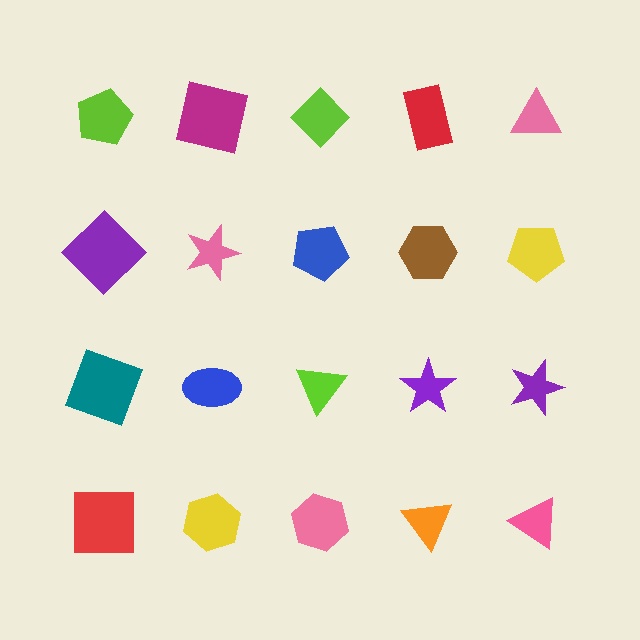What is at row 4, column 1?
A red square.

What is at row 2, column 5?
A yellow pentagon.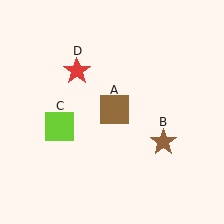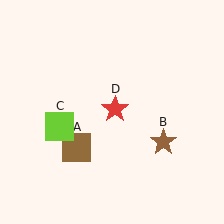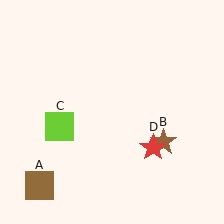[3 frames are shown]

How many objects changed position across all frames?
2 objects changed position: brown square (object A), red star (object D).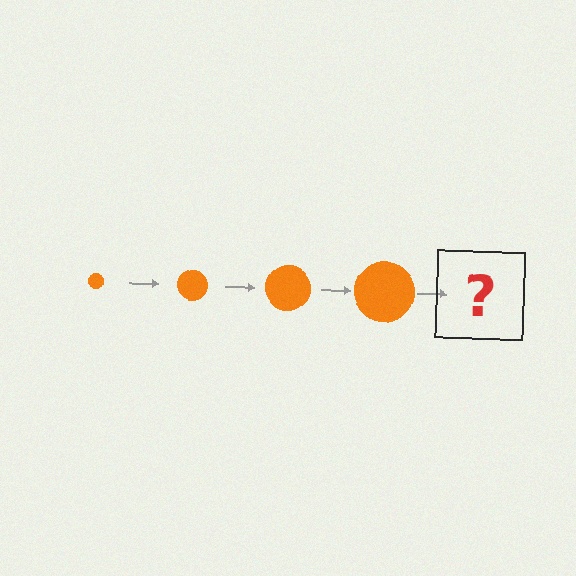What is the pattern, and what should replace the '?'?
The pattern is that the circle gets progressively larger each step. The '?' should be an orange circle, larger than the previous one.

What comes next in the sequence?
The next element should be an orange circle, larger than the previous one.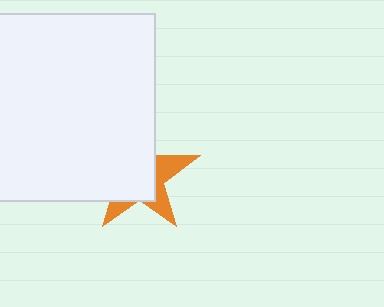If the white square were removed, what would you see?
You would see the complete orange star.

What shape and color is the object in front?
The object in front is a white square.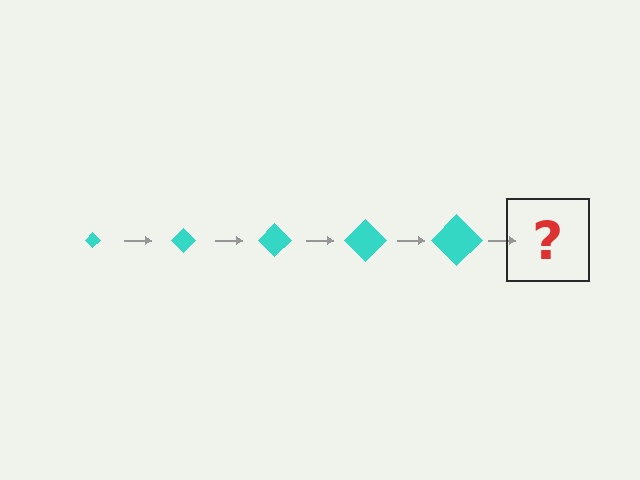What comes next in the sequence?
The next element should be a cyan diamond, larger than the previous one.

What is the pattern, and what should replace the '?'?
The pattern is that the diamond gets progressively larger each step. The '?' should be a cyan diamond, larger than the previous one.